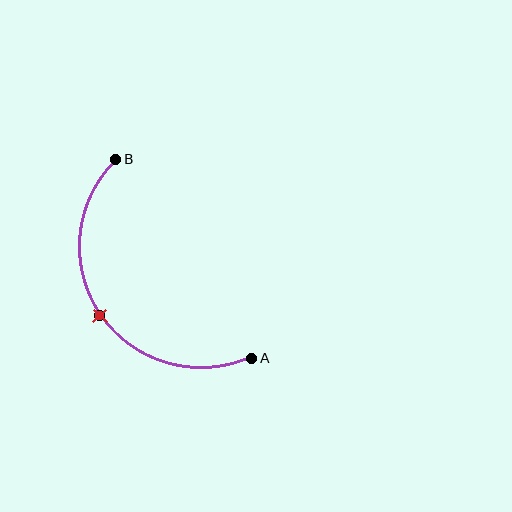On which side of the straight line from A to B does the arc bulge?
The arc bulges below and to the left of the straight line connecting A and B.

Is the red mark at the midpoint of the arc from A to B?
Yes. The red mark lies on the arc at equal arc-length from both A and B — it is the arc midpoint.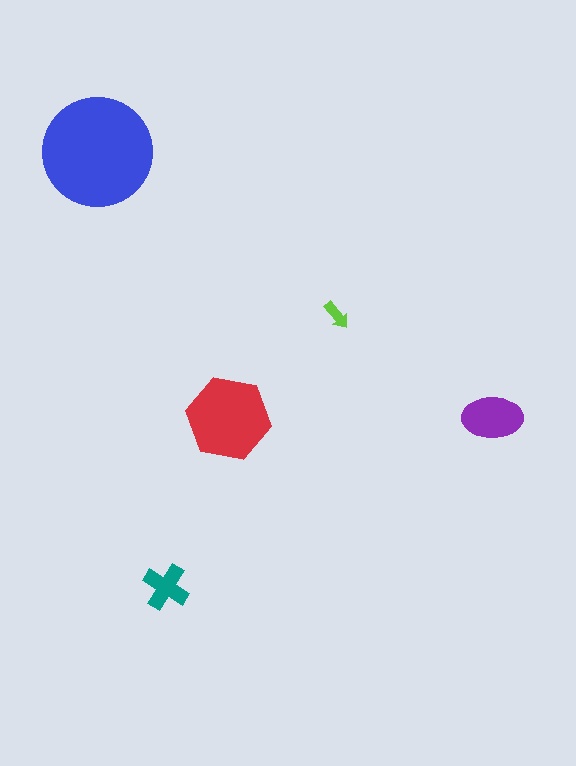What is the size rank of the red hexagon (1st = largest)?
2nd.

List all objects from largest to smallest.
The blue circle, the red hexagon, the purple ellipse, the teal cross, the lime arrow.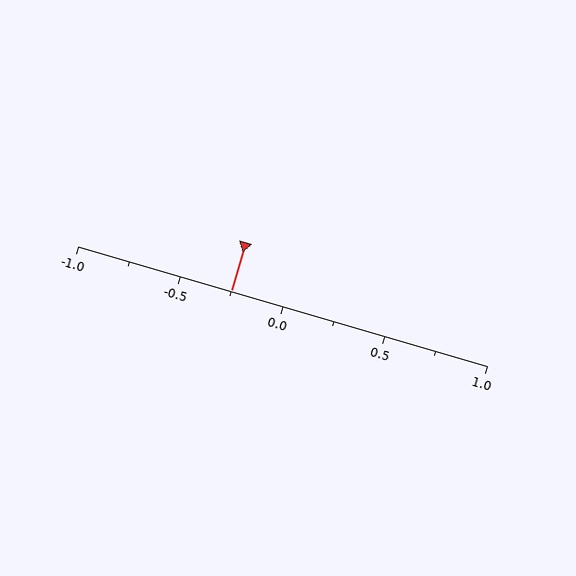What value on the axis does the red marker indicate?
The marker indicates approximately -0.25.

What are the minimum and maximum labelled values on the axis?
The axis runs from -1.0 to 1.0.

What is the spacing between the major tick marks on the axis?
The major ticks are spaced 0.5 apart.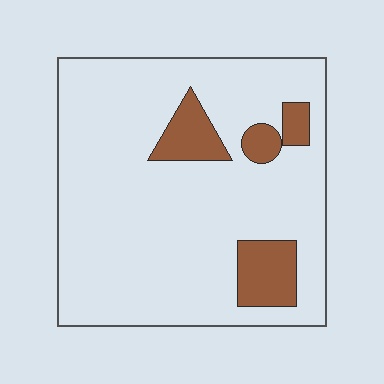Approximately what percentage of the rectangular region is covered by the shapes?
Approximately 15%.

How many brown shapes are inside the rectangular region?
4.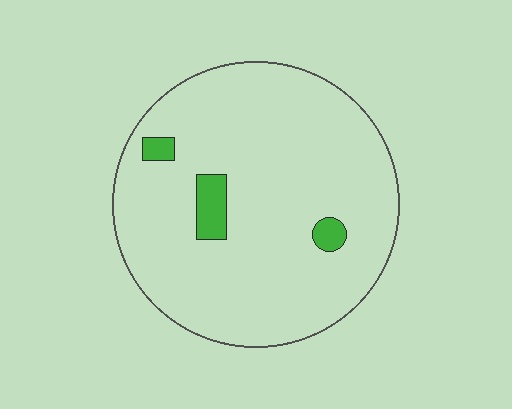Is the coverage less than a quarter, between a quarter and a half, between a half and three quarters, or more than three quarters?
Less than a quarter.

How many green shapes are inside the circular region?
3.